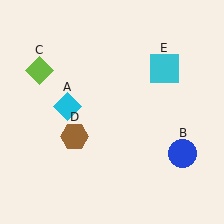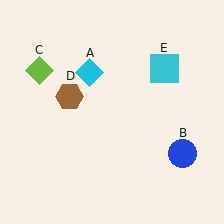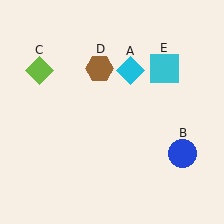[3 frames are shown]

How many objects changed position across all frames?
2 objects changed position: cyan diamond (object A), brown hexagon (object D).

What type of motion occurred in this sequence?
The cyan diamond (object A), brown hexagon (object D) rotated clockwise around the center of the scene.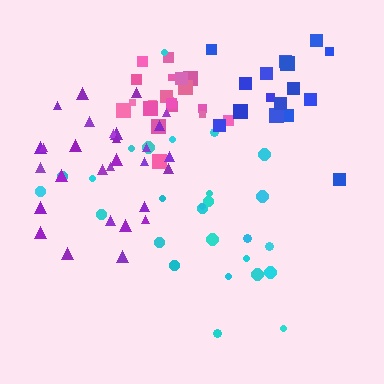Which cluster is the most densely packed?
Pink.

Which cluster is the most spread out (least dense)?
Cyan.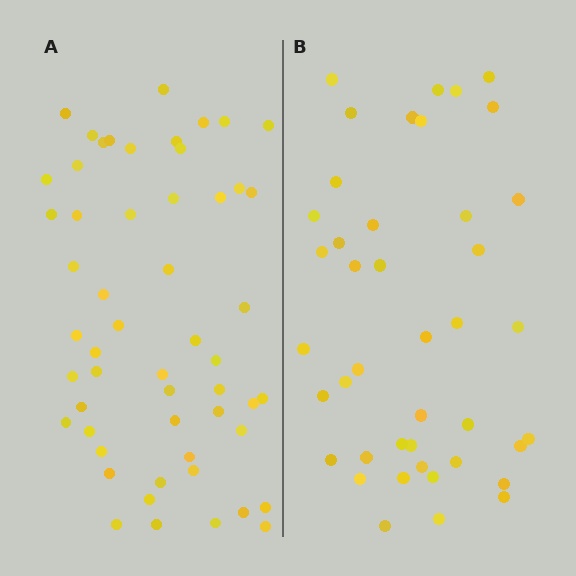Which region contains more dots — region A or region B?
Region A (the left region) has more dots.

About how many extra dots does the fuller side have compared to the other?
Region A has roughly 12 or so more dots than region B.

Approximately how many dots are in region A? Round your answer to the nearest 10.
About 50 dots. (The exact count is 54, which rounds to 50.)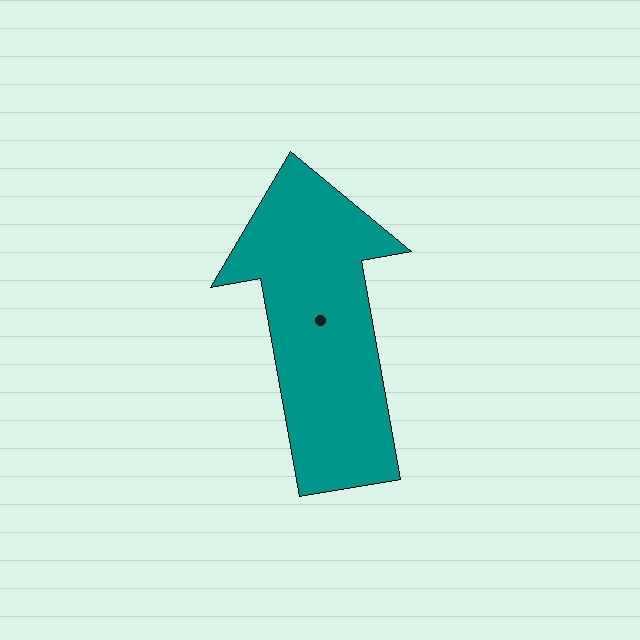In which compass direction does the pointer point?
North.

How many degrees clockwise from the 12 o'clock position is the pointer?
Approximately 350 degrees.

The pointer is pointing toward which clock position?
Roughly 12 o'clock.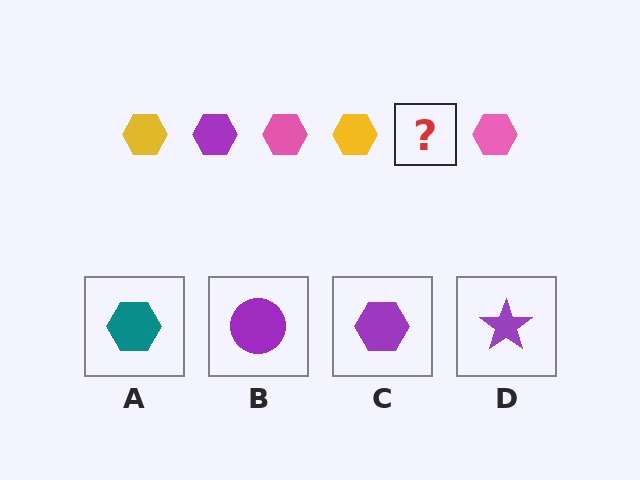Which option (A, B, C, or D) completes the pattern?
C.